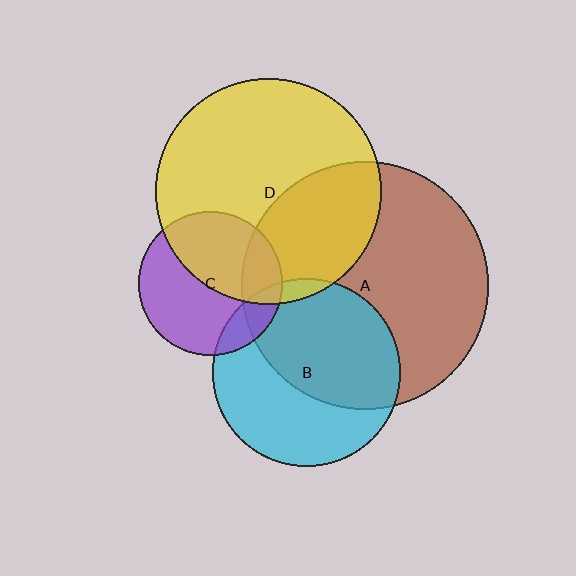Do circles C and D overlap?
Yes.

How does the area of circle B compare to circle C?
Approximately 1.7 times.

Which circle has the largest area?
Circle A (brown).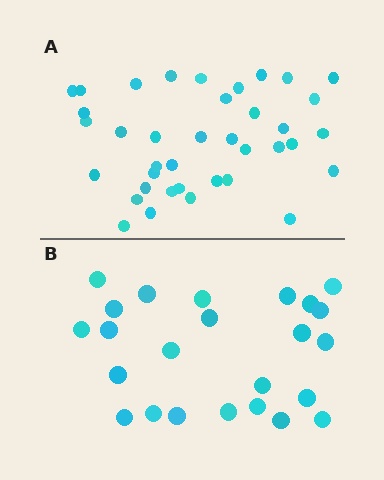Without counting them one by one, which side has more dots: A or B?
Region A (the top region) has more dots.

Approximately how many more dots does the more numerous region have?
Region A has approximately 15 more dots than region B.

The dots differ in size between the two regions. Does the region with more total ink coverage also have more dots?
No. Region B has more total ink coverage because its dots are larger, but region A actually contains more individual dots. Total area can be misleading — the number of items is what matters here.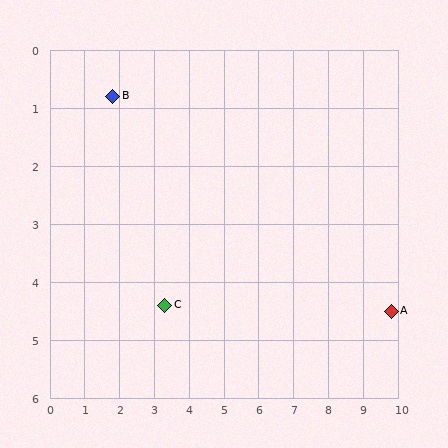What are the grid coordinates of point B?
Point B is at approximately (1.8, 0.8).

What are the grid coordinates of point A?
Point A is at approximately (9.8, 4.5).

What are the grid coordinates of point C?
Point C is at approximately (3.3, 4.4).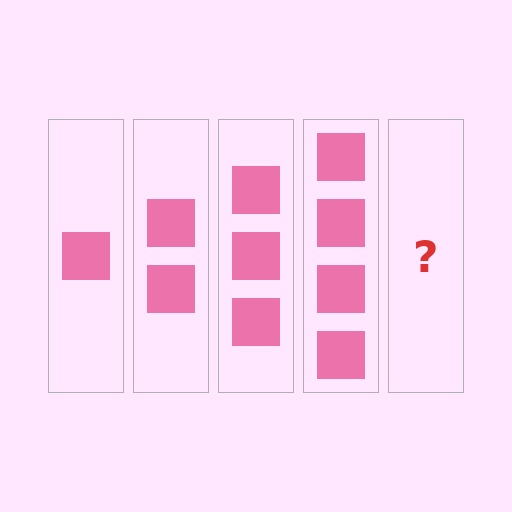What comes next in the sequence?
The next element should be 5 squares.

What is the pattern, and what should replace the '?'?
The pattern is that each step adds one more square. The '?' should be 5 squares.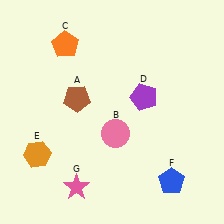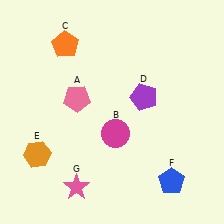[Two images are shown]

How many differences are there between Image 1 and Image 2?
There are 2 differences between the two images.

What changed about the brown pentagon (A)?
In Image 1, A is brown. In Image 2, it changed to pink.